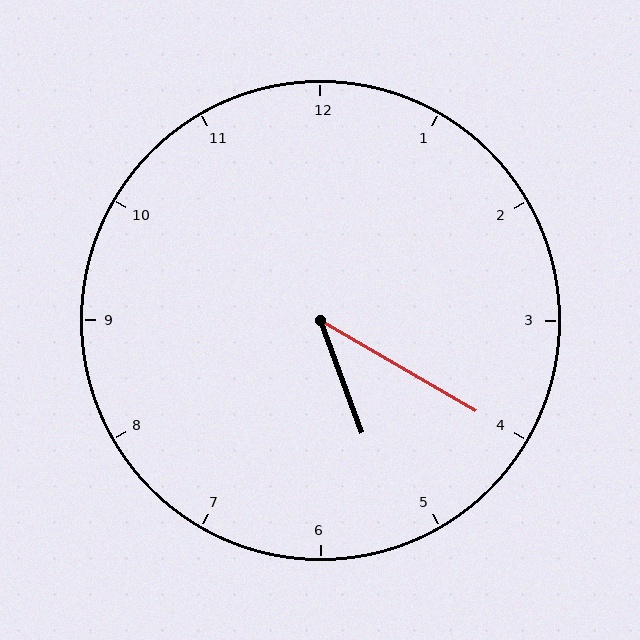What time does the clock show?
5:20.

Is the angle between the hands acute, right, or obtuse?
It is acute.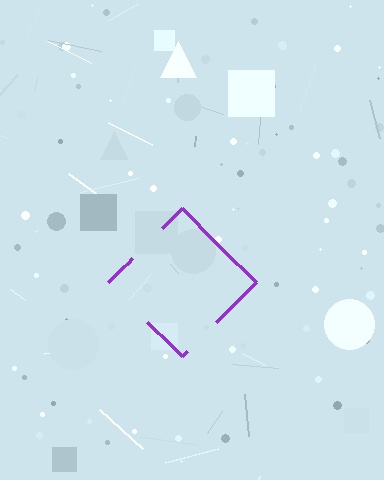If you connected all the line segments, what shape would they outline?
They would outline a diamond.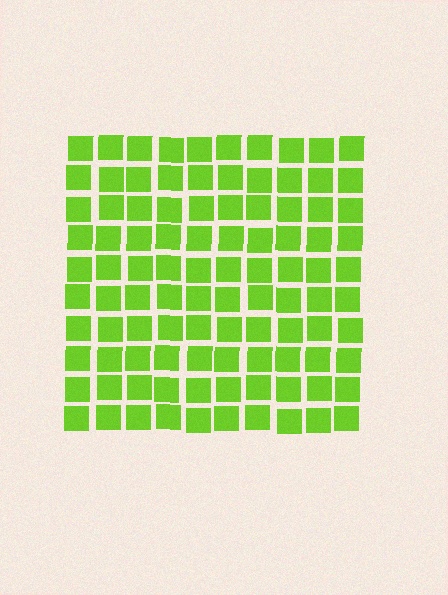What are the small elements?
The small elements are squares.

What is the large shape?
The large shape is a square.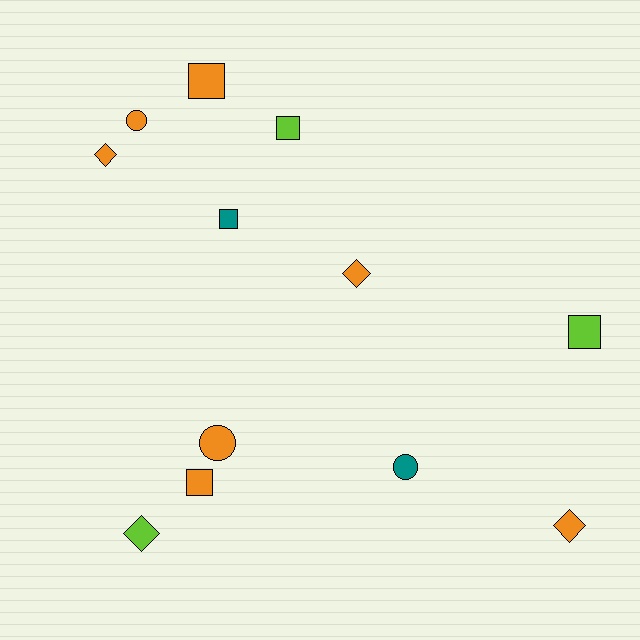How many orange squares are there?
There are 2 orange squares.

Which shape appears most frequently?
Square, with 5 objects.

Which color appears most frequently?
Orange, with 7 objects.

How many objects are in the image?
There are 12 objects.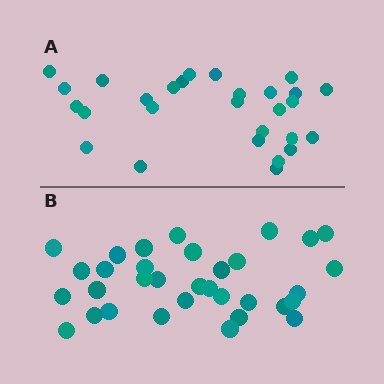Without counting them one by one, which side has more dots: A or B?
Region B (the bottom region) has more dots.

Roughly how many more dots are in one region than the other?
Region B has about 5 more dots than region A.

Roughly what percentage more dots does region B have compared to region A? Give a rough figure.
About 20% more.